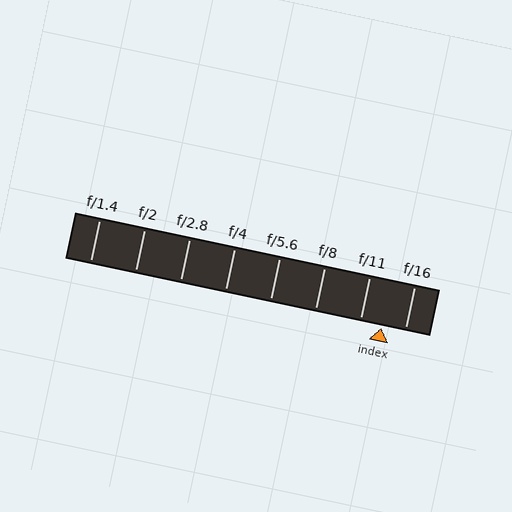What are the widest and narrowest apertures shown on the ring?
The widest aperture shown is f/1.4 and the narrowest is f/16.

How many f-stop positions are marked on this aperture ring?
There are 8 f-stop positions marked.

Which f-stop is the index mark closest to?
The index mark is closest to f/11.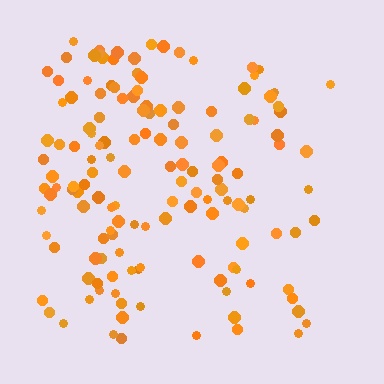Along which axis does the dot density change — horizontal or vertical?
Horizontal.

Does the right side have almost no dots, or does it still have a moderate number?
Still a moderate number, just noticeably fewer than the left.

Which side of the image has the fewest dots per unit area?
The right.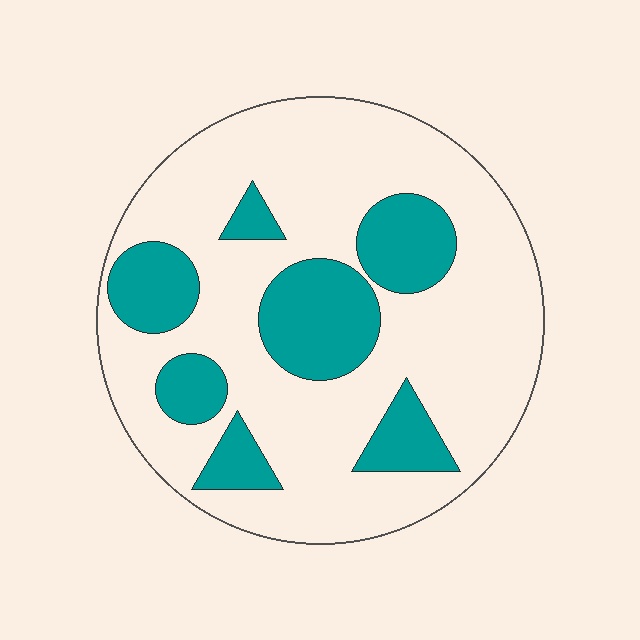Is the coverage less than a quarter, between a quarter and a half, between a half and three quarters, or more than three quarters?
Between a quarter and a half.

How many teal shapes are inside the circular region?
7.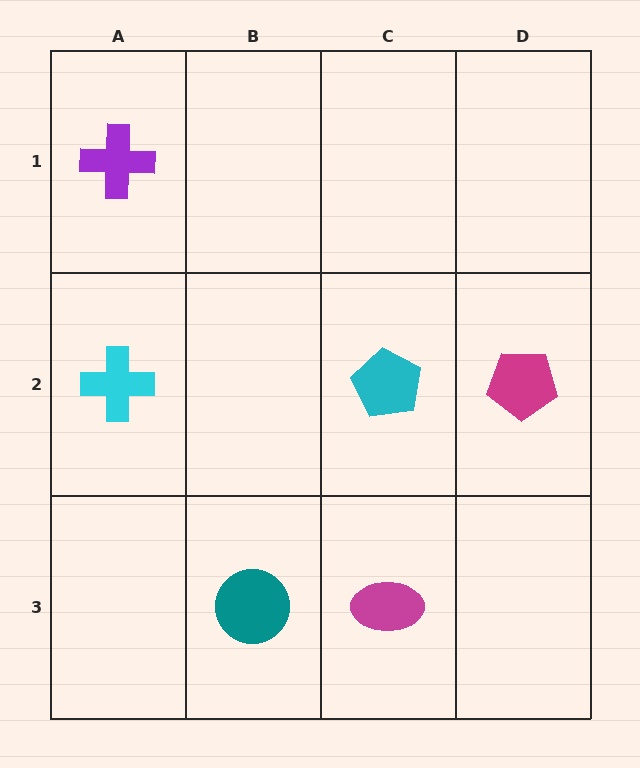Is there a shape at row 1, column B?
No, that cell is empty.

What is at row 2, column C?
A cyan pentagon.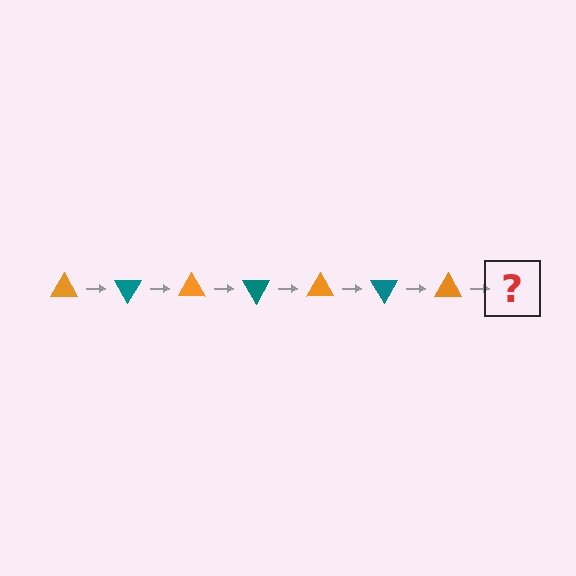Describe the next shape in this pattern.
It should be a teal triangle, rotated 420 degrees from the start.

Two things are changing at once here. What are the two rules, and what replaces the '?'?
The two rules are that it rotates 60 degrees each step and the color cycles through orange and teal. The '?' should be a teal triangle, rotated 420 degrees from the start.